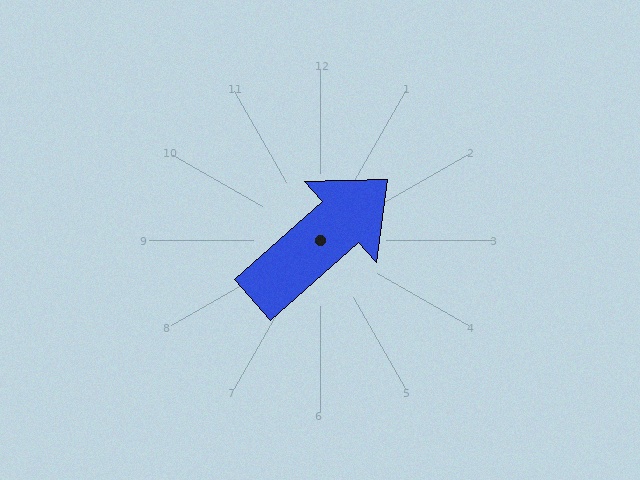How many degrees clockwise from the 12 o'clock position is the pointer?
Approximately 48 degrees.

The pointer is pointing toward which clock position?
Roughly 2 o'clock.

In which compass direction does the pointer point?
Northeast.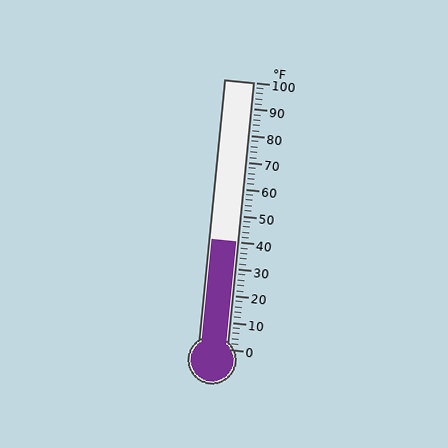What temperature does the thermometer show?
The thermometer shows approximately 40°F.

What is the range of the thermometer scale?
The thermometer scale ranges from 0°F to 100°F.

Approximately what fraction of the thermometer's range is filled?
The thermometer is filled to approximately 40% of its range.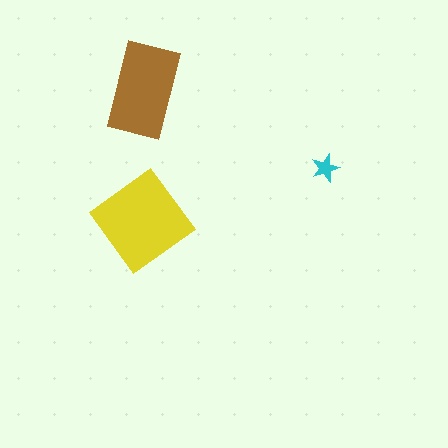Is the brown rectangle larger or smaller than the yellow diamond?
Smaller.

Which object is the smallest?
The cyan star.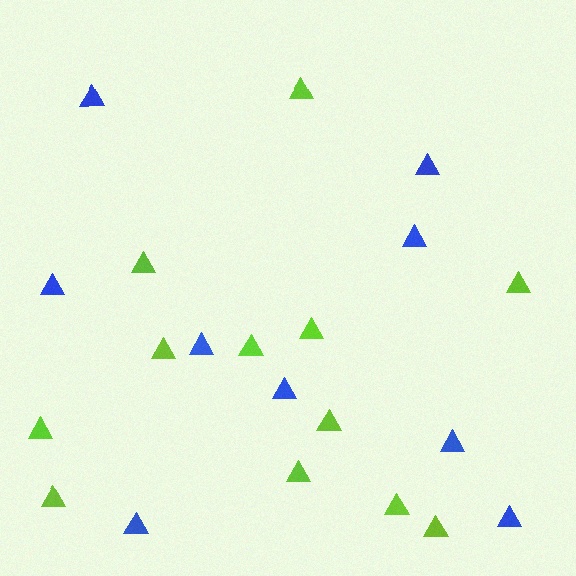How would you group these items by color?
There are 2 groups: one group of blue triangles (9) and one group of lime triangles (12).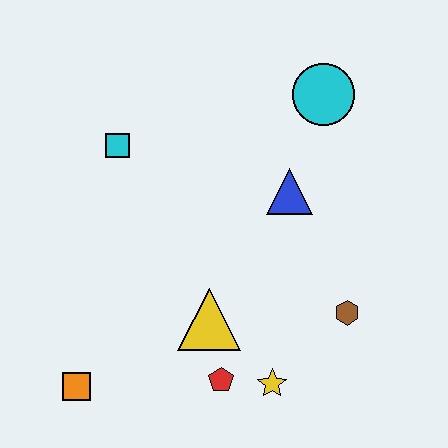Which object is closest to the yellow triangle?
The red pentagon is closest to the yellow triangle.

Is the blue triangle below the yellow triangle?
No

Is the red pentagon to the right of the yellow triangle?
Yes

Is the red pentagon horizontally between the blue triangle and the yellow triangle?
Yes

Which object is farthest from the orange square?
The cyan circle is farthest from the orange square.